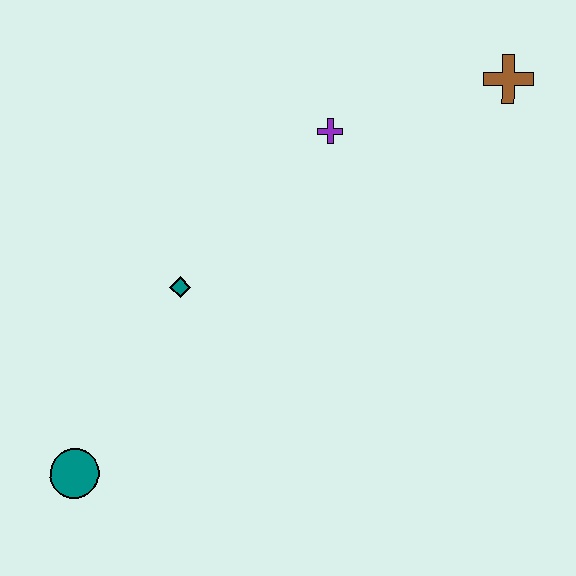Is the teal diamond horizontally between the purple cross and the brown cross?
No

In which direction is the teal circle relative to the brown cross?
The teal circle is to the left of the brown cross.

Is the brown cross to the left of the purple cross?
No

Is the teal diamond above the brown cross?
No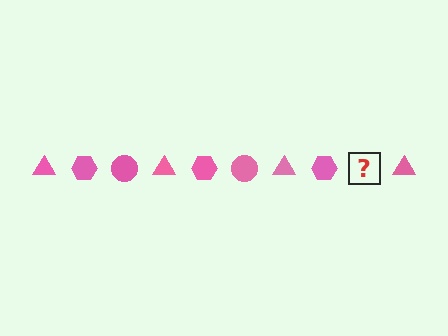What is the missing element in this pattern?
The missing element is a pink circle.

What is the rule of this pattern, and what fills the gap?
The rule is that the pattern cycles through triangle, hexagon, circle shapes in pink. The gap should be filled with a pink circle.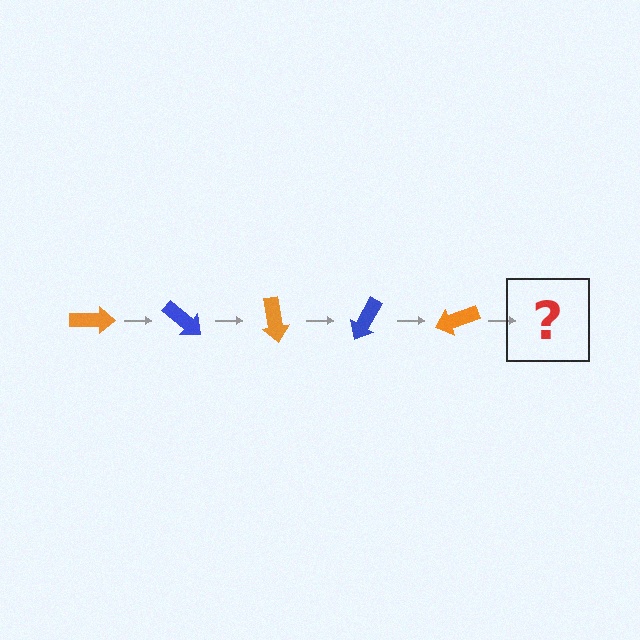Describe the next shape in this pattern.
It should be a blue arrow, rotated 200 degrees from the start.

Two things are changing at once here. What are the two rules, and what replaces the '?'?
The two rules are that it rotates 40 degrees each step and the color cycles through orange and blue. The '?' should be a blue arrow, rotated 200 degrees from the start.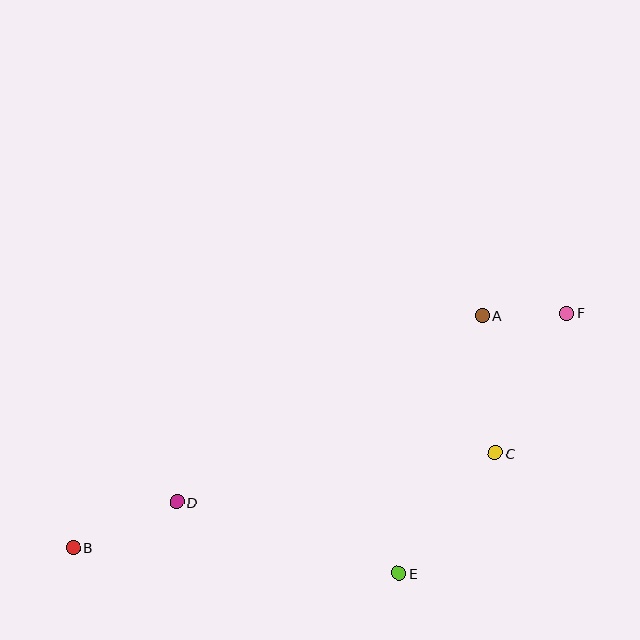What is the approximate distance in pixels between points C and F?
The distance between C and F is approximately 157 pixels.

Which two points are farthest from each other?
Points B and F are farthest from each other.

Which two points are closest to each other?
Points A and F are closest to each other.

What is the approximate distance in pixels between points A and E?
The distance between A and E is approximately 271 pixels.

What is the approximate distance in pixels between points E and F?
The distance between E and F is approximately 310 pixels.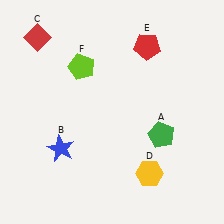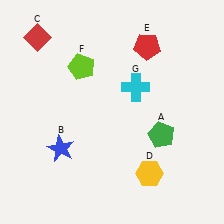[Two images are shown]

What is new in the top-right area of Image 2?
A cyan cross (G) was added in the top-right area of Image 2.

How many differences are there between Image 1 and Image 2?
There is 1 difference between the two images.